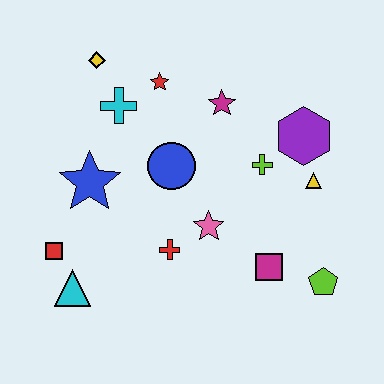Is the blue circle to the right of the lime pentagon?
No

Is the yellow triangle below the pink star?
No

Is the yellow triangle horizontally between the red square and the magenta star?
No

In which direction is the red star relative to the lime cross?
The red star is to the left of the lime cross.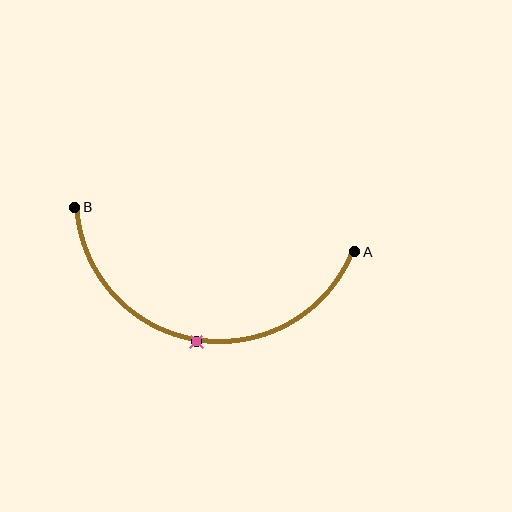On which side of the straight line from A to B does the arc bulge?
The arc bulges below the straight line connecting A and B.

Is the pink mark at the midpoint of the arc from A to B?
Yes. The pink mark lies on the arc at equal arc-length from both A and B — it is the arc midpoint.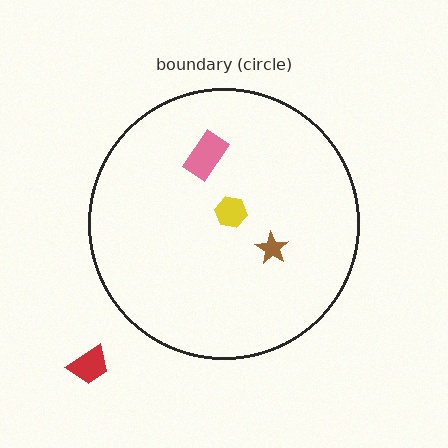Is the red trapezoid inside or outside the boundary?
Outside.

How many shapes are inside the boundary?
3 inside, 1 outside.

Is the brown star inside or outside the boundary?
Inside.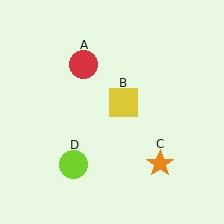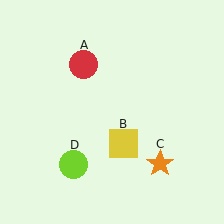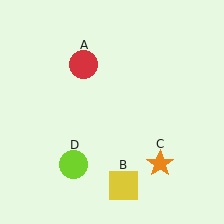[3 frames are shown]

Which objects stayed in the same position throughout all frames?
Red circle (object A) and orange star (object C) and lime circle (object D) remained stationary.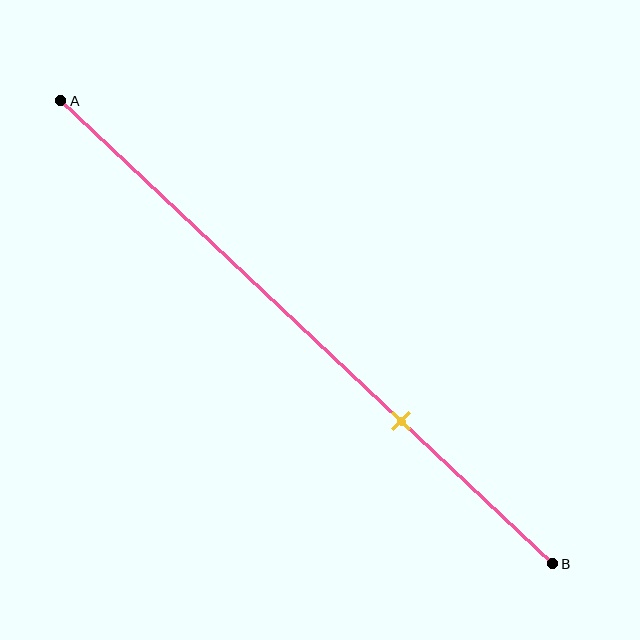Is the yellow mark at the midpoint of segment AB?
No, the mark is at about 70% from A, not at the 50% midpoint.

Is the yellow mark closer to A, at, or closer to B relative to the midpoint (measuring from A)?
The yellow mark is closer to point B than the midpoint of segment AB.